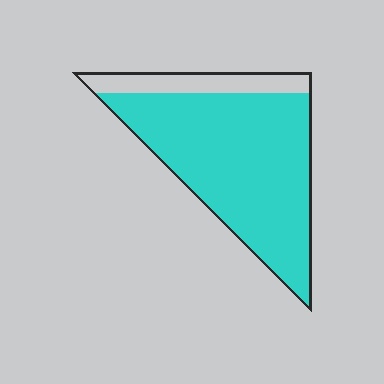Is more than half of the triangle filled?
Yes.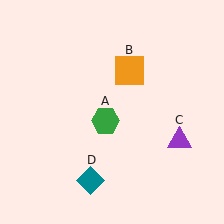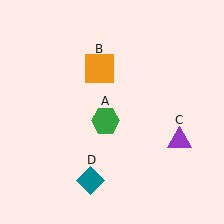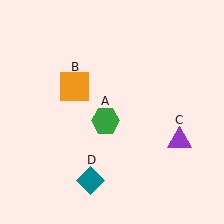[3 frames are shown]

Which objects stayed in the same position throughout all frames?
Green hexagon (object A) and purple triangle (object C) and teal diamond (object D) remained stationary.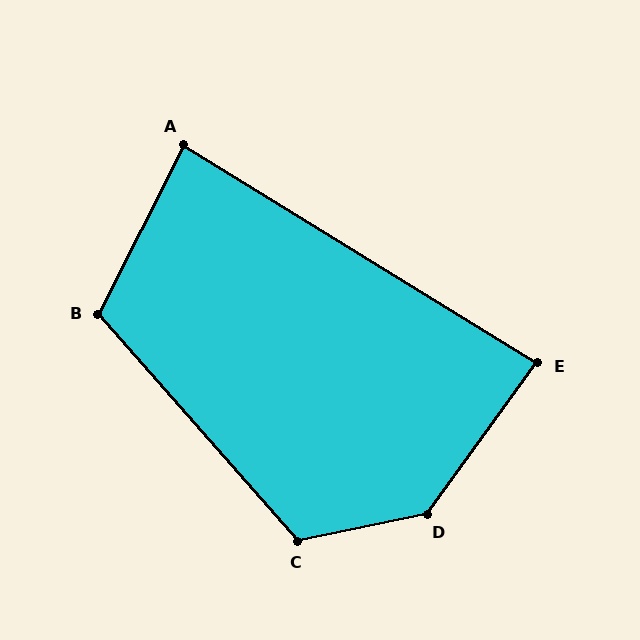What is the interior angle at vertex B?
Approximately 112 degrees (obtuse).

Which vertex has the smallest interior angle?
A, at approximately 85 degrees.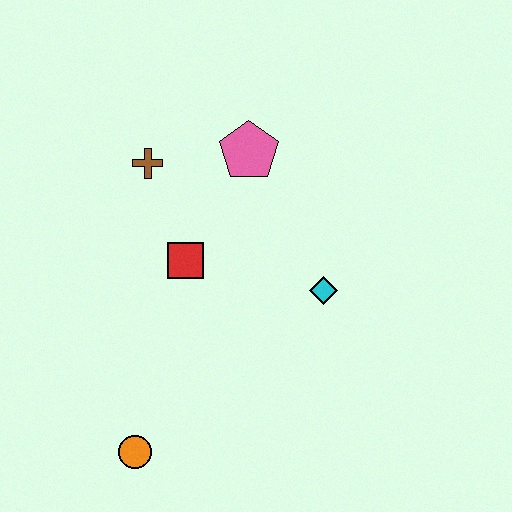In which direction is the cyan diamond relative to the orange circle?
The cyan diamond is to the right of the orange circle.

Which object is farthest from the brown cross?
The orange circle is farthest from the brown cross.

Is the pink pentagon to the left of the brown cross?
No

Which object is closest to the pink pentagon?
The brown cross is closest to the pink pentagon.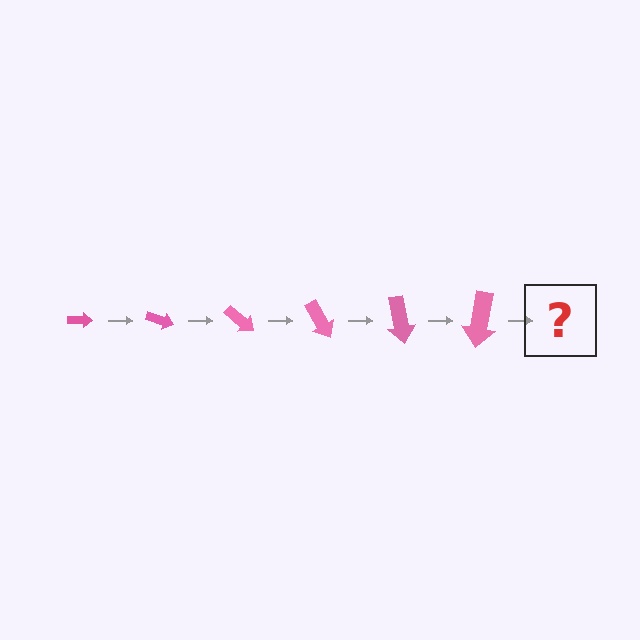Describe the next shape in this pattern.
It should be an arrow, larger than the previous one and rotated 120 degrees from the start.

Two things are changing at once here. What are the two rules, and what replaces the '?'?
The two rules are that the arrow grows larger each step and it rotates 20 degrees each step. The '?' should be an arrow, larger than the previous one and rotated 120 degrees from the start.